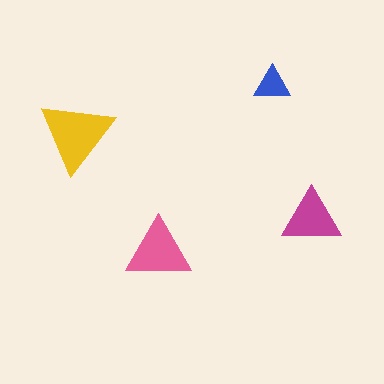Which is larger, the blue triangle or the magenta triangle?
The magenta one.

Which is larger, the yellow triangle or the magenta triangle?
The yellow one.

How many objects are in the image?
There are 4 objects in the image.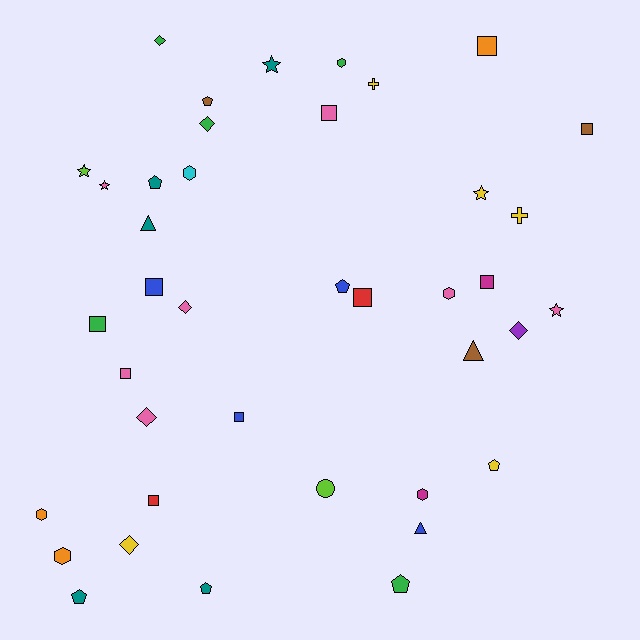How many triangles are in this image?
There are 3 triangles.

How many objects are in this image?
There are 40 objects.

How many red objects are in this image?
There are 2 red objects.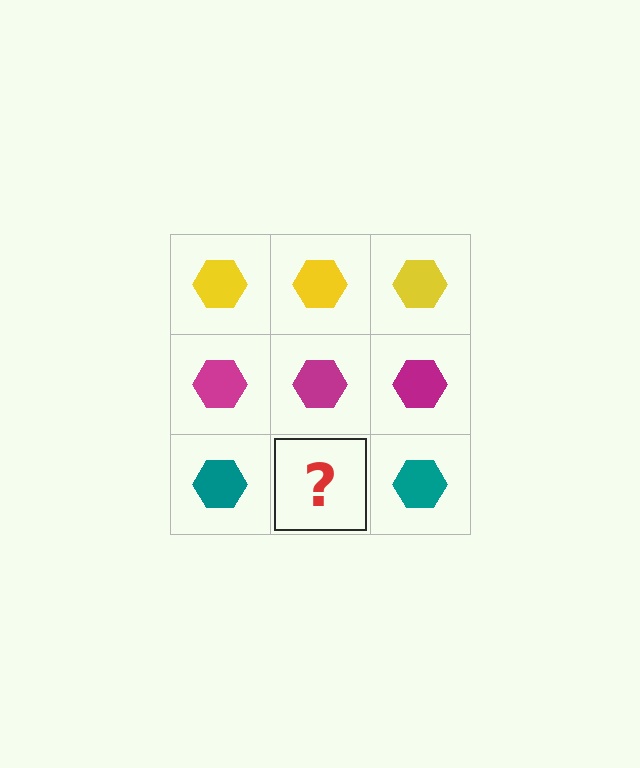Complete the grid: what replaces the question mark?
The question mark should be replaced with a teal hexagon.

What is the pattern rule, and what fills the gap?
The rule is that each row has a consistent color. The gap should be filled with a teal hexagon.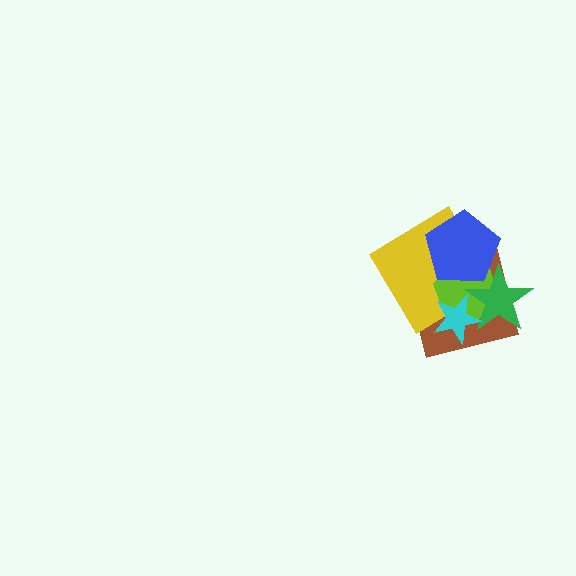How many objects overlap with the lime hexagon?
5 objects overlap with the lime hexagon.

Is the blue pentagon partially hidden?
No, no other shape covers it.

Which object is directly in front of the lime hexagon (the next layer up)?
The green star is directly in front of the lime hexagon.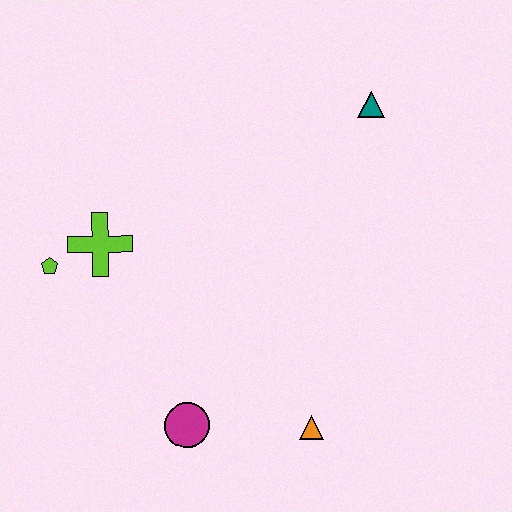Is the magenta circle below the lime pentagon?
Yes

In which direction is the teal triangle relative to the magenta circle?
The teal triangle is above the magenta circle.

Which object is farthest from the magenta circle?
The teal triangle is farthest from the magenta circle.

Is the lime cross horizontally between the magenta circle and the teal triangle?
No